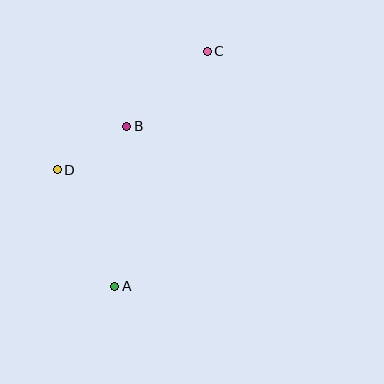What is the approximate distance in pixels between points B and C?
The distance between B and C is approximately 110 pixels.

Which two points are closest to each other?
Points B and D are closest to each other.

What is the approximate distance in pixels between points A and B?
The distance between A and B is approximately 160 pixels.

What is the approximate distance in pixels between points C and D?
The distance between C and D is approximately 191 pixels.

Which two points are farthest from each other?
Points A and C are farthest from each other.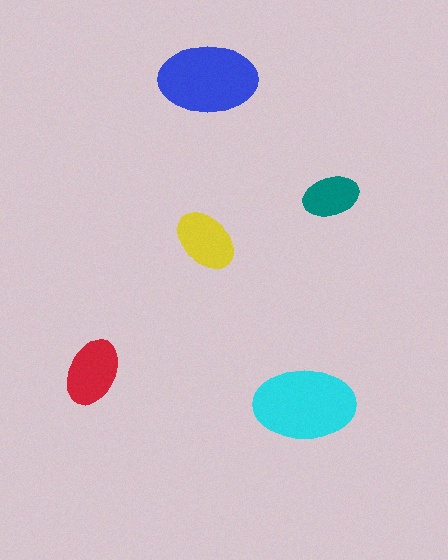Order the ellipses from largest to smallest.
the cyan one, the blue one, the red one, the yellow one, the teal one.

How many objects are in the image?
There are 5 objects in the image.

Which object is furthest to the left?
The red ellipse is leftmost.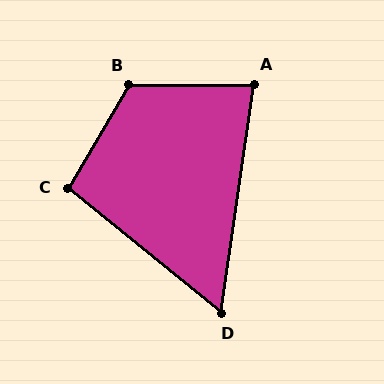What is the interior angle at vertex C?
Approximately 99 degrees (obtuse).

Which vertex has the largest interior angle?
B, at approximately 121 degrees.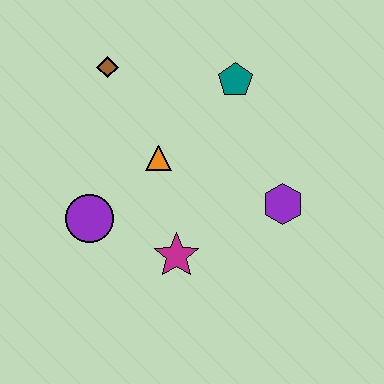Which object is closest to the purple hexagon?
The magenta star is closest to the purple hexagon.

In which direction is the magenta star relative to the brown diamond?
The magenta star is below the brown diamond.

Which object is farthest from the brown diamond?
The purple hexagon is farthest from the brown diamond.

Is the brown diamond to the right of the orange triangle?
No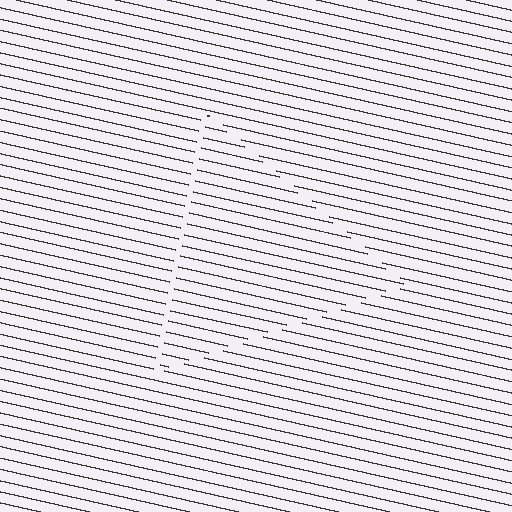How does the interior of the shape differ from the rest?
The interior of the shape contains the same grating, shifted by half a period — the contour is defined by the phase discontinuity where line-ends from the inner and outer gratings abut.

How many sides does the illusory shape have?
3 sides — the line-ends trace a triangle.